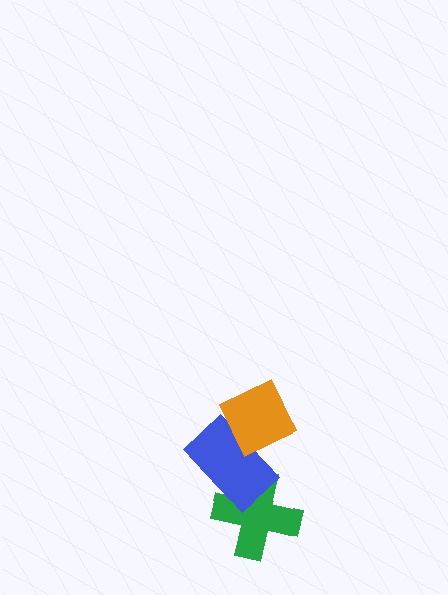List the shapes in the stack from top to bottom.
From top to bottom: the orange diamond, the blue rectangle, the green cross.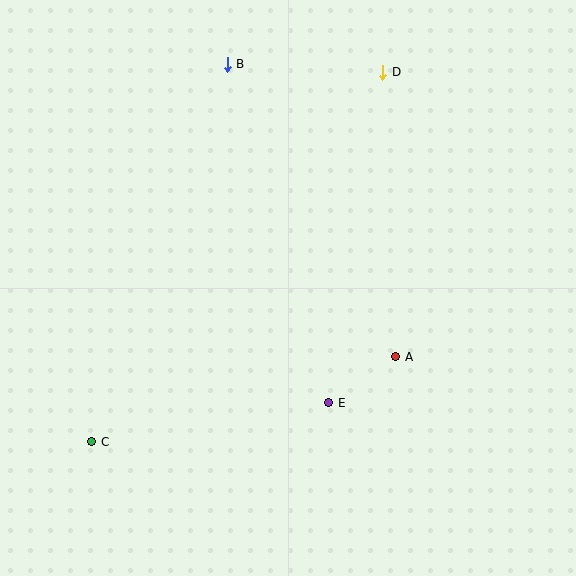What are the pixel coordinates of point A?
Point A is at (396, 357).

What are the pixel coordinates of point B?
Point B is at (227, 64).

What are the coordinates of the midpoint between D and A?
The midpoint between D and A is at (389, 214).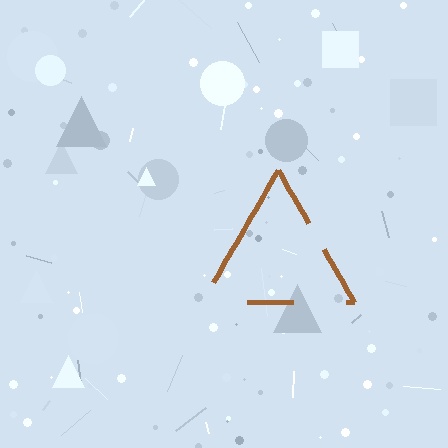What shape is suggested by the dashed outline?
The dashed outline suggests a triangle.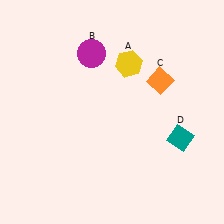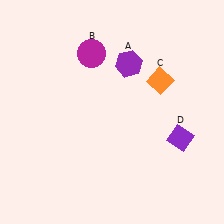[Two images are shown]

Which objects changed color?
A changed from yellow to purple. D changed from teal to purple.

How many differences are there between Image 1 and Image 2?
There are 2 differences between the two images.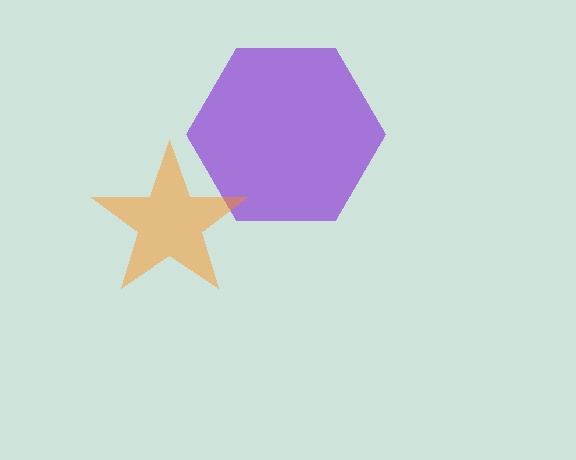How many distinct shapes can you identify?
There are 2 distinct shapes: a purple hexagon, an orange star.